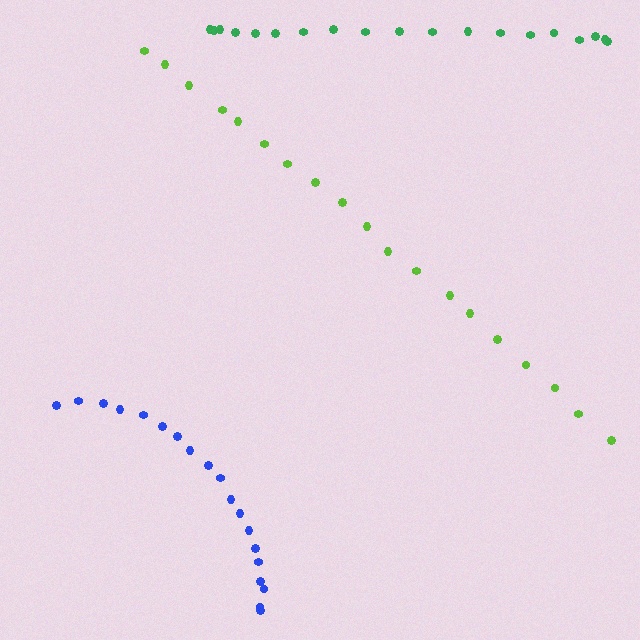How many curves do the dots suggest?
There are 3 distinct paths.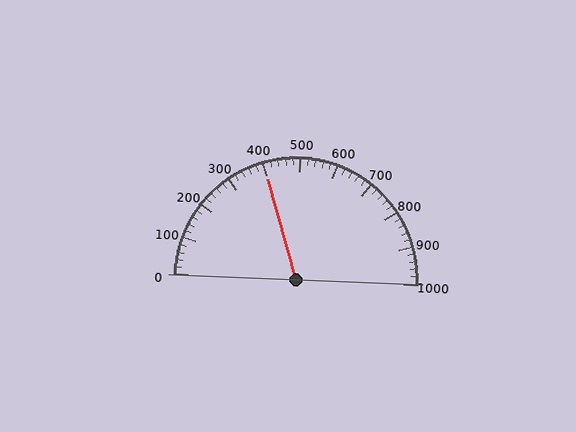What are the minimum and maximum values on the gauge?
The gauge ranges from 0 to 1000.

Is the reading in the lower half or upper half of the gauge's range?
The reading is in the lower half of the range (0 to 1000).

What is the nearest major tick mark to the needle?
The nearest major tick mark is 400.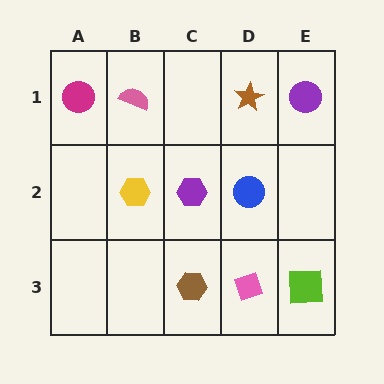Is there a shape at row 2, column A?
No, that cell is empty.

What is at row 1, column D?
A brown star.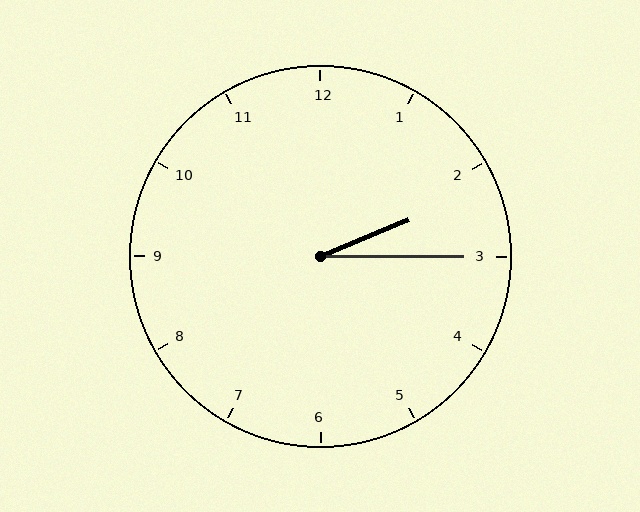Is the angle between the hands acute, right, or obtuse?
It is acute.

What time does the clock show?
2:15.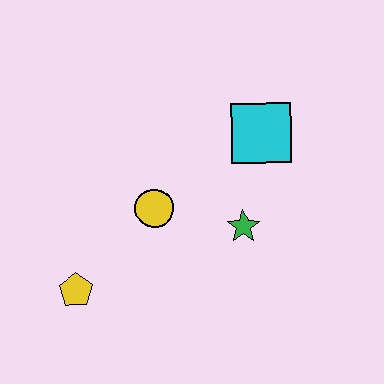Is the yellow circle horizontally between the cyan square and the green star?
No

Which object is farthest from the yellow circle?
The cyan square is farthest from the yellow circle.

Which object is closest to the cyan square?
The green star is closest to the cyan square.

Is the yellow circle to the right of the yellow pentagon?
Yes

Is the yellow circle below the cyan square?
Yes